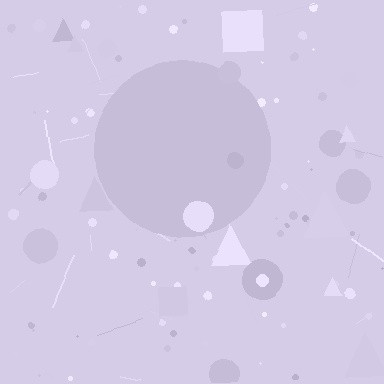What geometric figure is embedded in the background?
A circle is embedded in the background.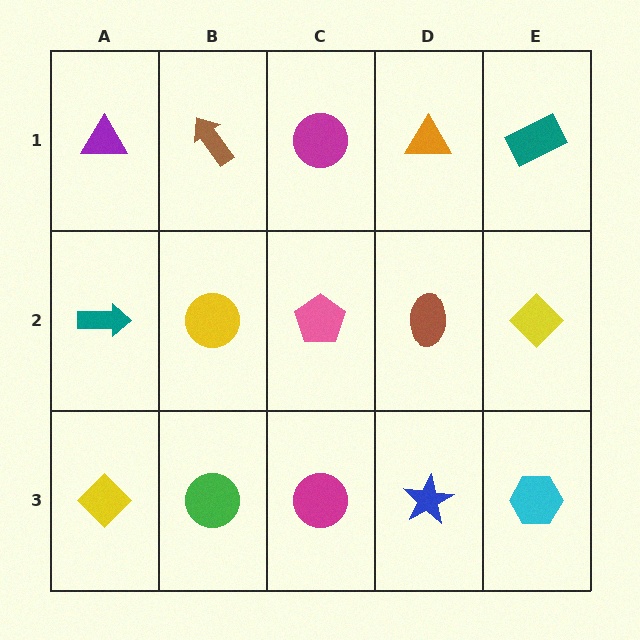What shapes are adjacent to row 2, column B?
A brown arrow (row 1, column B), a green circle (row 3, column B), a teal arrow (row 2, column A), a pink pentagon (row 2, column C).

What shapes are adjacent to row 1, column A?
A teal arrow (row 2, column A), a brown arrow (row 1, column B).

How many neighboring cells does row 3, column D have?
3.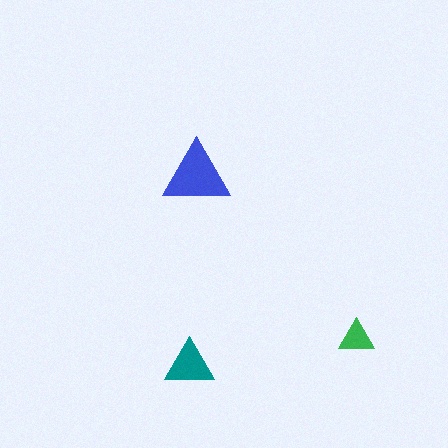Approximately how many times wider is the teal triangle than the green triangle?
About 1.5 times wider.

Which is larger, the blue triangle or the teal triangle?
The blue one.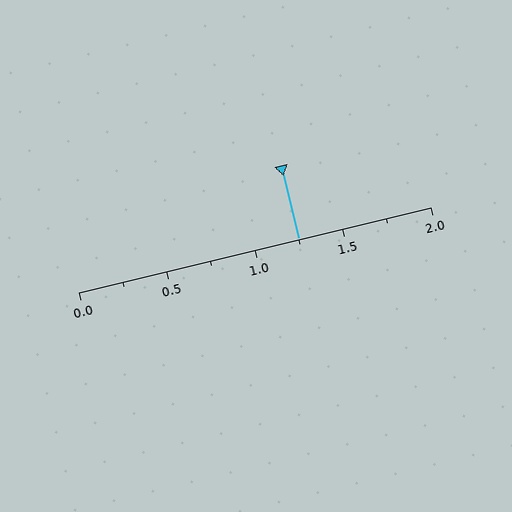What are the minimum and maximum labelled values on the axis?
The axis runs from 0.0 to 2.0.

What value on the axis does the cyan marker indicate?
The marker indicates approximately 1.25.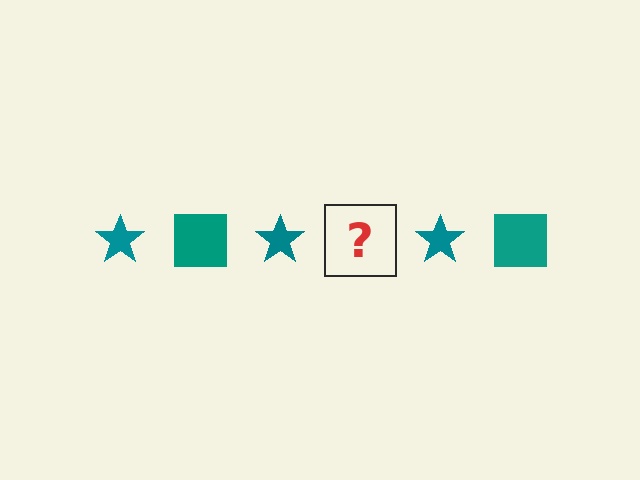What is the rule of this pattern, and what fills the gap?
The rule is that the pattern cycles through star, square shapes in teal. The gap should be filled with a teal square.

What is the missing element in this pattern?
The missing element is a teal square.